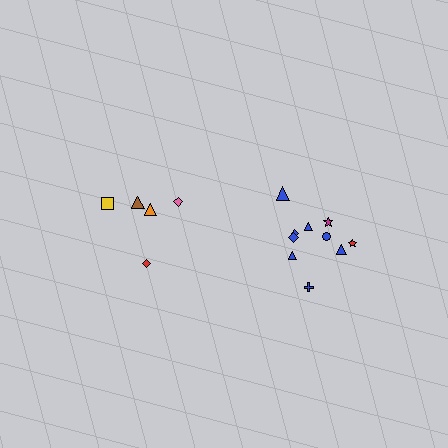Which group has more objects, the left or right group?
The right group.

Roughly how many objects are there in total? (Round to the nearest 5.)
Roughly 15 objects in total.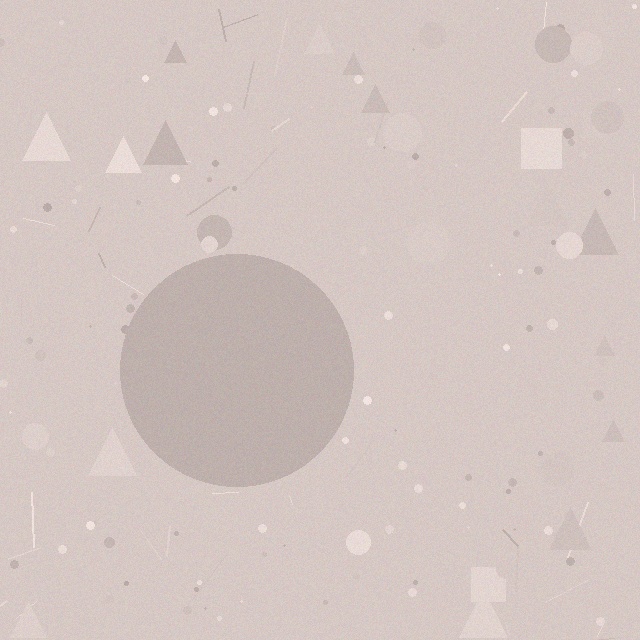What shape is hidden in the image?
A circle is hidden in the image.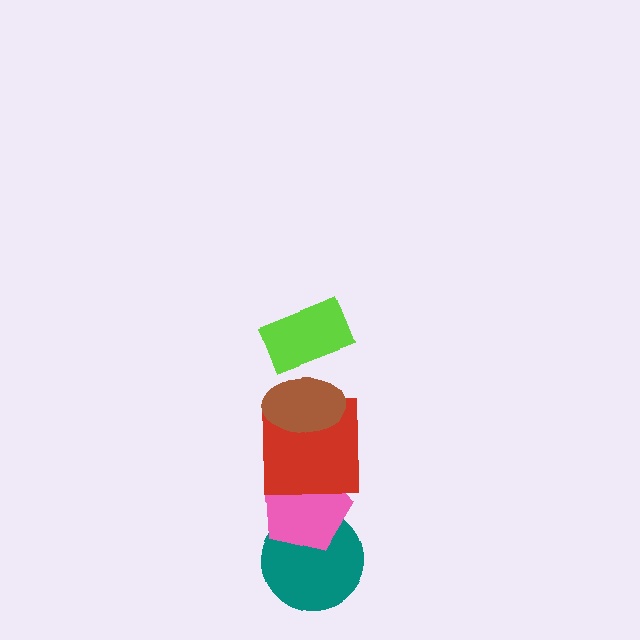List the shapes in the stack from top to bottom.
From top to bottom: the lime rectangle, the brown ellipse, the red square, the pink pentagon, the teal circle.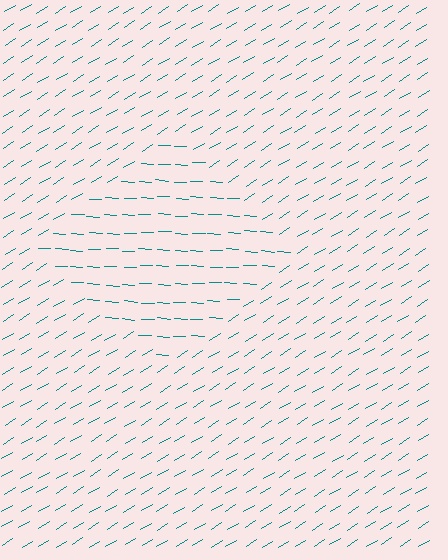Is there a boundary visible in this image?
Yes, there is a texture boundary formed by a change in line orientation.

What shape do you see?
I see a diamond.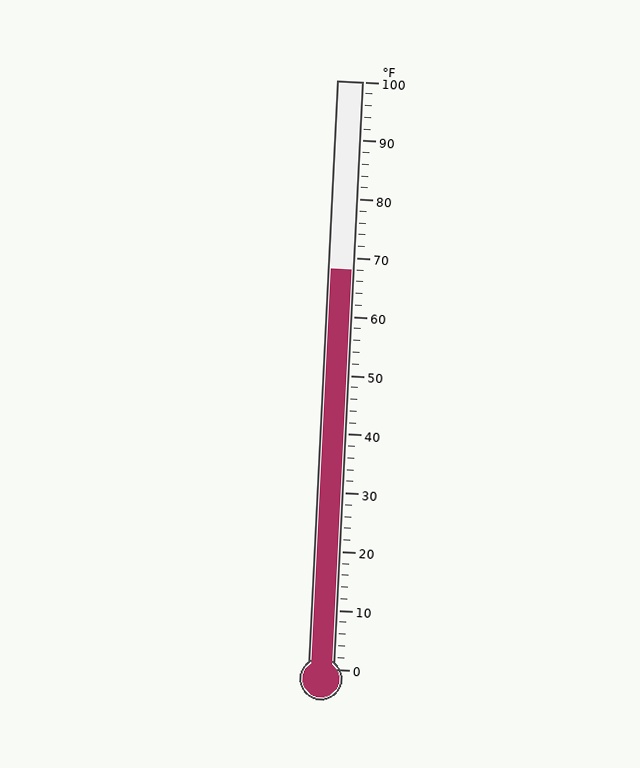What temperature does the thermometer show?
The thermometer shows approximately 68°F.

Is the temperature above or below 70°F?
The temperature is below 70°F.